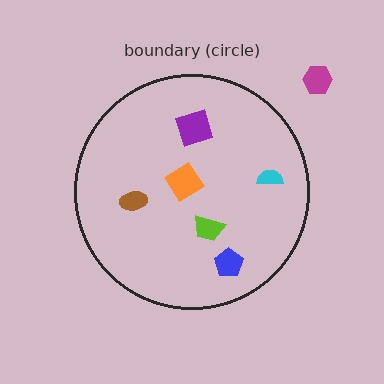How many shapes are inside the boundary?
6 inside, 1 outside.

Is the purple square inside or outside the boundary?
Inside.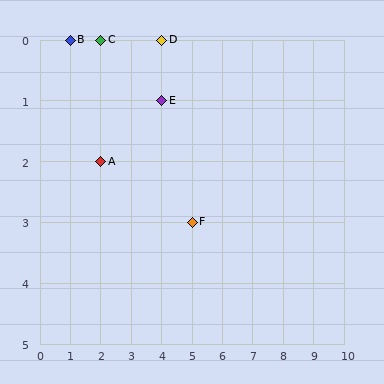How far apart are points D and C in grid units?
Points D and C are 2 columns apart.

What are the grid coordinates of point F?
Point F is at grid coordinates (5, 3).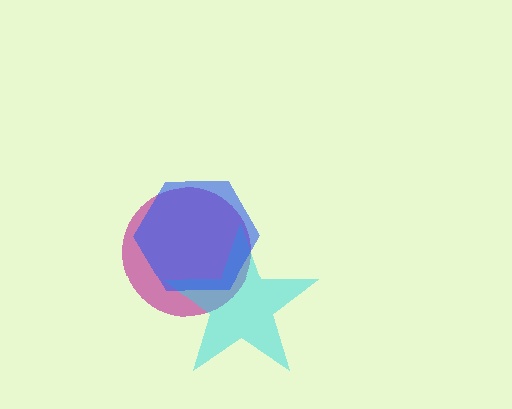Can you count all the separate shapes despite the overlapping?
Yes, there are 3 separate shapes.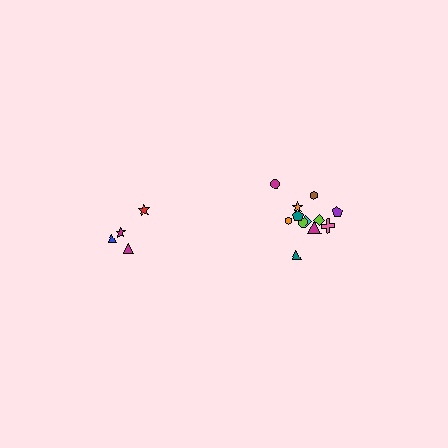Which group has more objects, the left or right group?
The right group.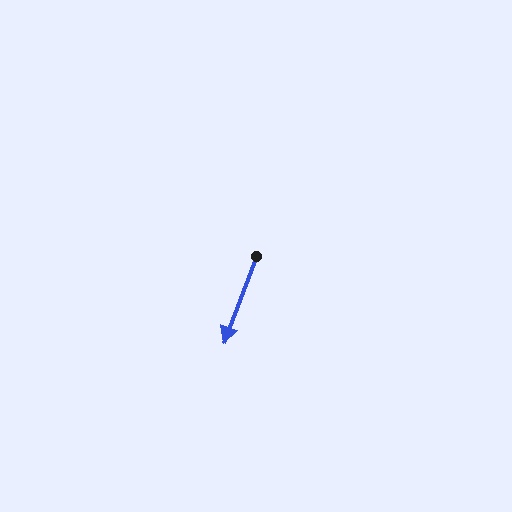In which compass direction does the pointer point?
South.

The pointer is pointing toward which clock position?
Roughly 7 o'clock.